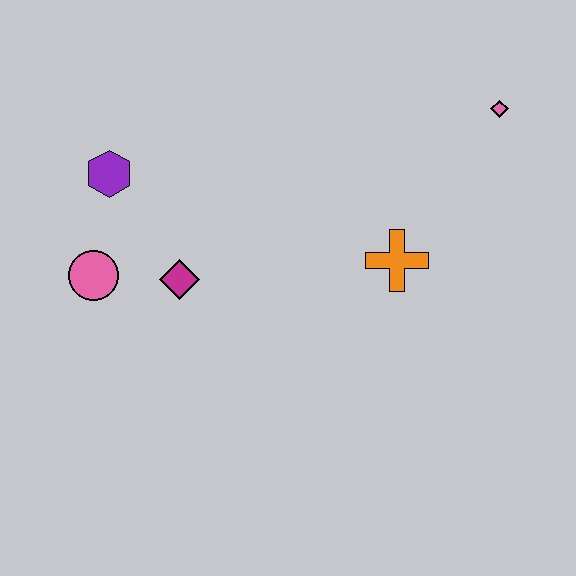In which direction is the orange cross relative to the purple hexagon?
The orange cross is to the right of the purple hexagon.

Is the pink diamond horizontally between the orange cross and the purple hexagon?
No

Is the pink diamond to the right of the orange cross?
Yes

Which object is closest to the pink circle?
The magenta diamond is closest to the pink circle.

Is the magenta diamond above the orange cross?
No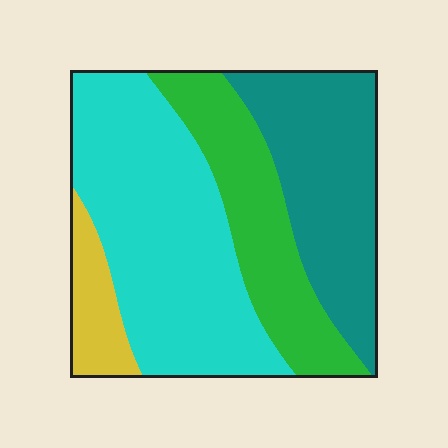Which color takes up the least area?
Yellow, at roughly 10%.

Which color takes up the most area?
Cyan, at roughly 40%.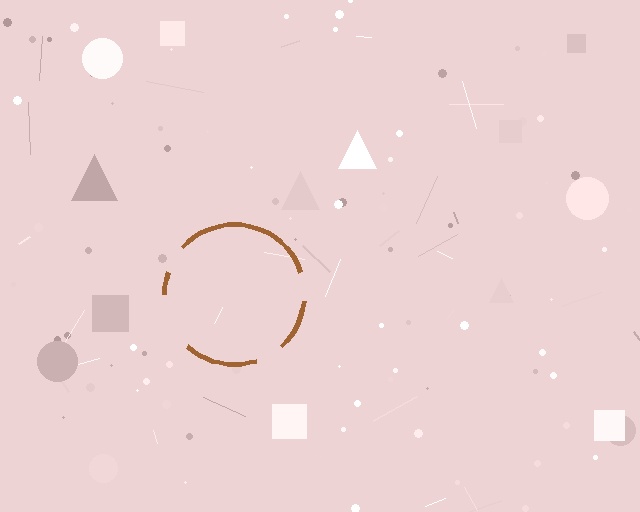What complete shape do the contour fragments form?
The contour fragments form a circle.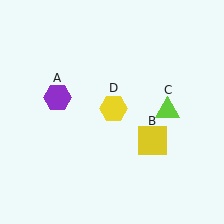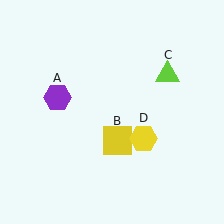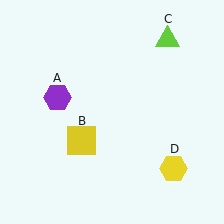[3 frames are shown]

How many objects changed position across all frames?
3 objects changed position: yellow square (object B), lime triangle (object C), yellow hexagon (object D).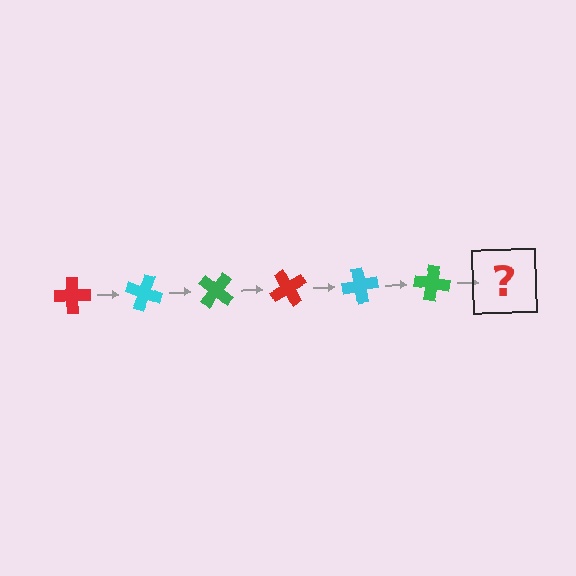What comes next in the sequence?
The next element should be a red cross, rotated 120 degrees from the start.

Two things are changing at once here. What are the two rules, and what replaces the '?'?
The two rules are that it rotates 20 degrees each step and the color cycles through red, cyan, and green. The '?' should be a red cross, rotated 120 degrees from the start.